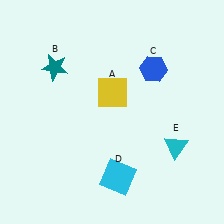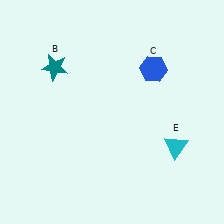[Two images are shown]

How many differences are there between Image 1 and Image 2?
There are 2 differences between the two images.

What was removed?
The cyan square (D), the yellow square (A) were removed in Image 2.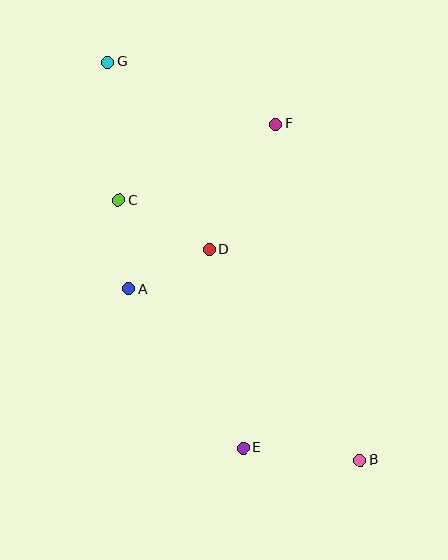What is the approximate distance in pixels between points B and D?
The distance between B and D is approximately 258 pixels.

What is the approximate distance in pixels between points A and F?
The distance between A and F is approximately 221 pixels.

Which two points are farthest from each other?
Points B and G are farthest from each other.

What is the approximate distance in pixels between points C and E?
The distance between C and E is approximately 277 pixels.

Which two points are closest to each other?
Points A and C are closest to each other.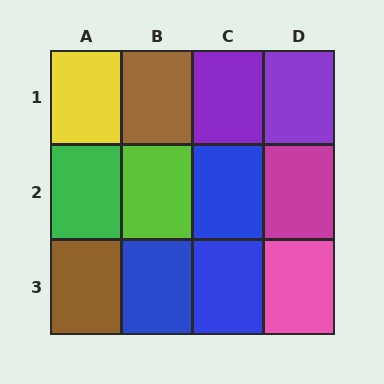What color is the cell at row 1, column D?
Purple.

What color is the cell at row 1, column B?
Brown.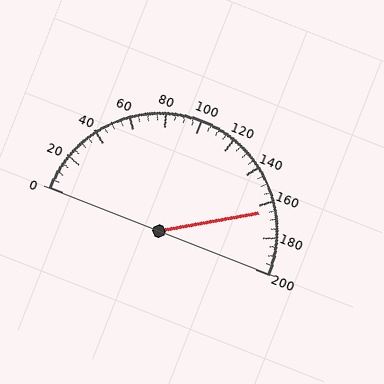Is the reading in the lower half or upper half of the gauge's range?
The reading is in the upper half of the range (0 to 200).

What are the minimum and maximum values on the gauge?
The gauge ranges from 0 to 200.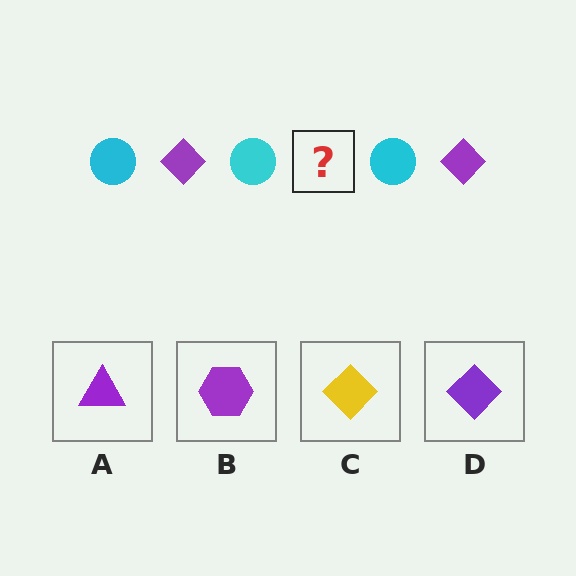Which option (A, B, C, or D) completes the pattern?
D.